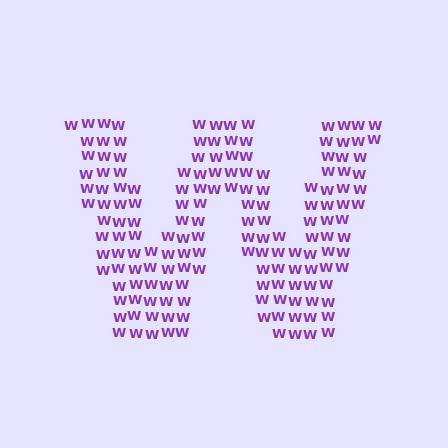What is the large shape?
The large shape is the letter W.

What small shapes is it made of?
It is made of small letter W's.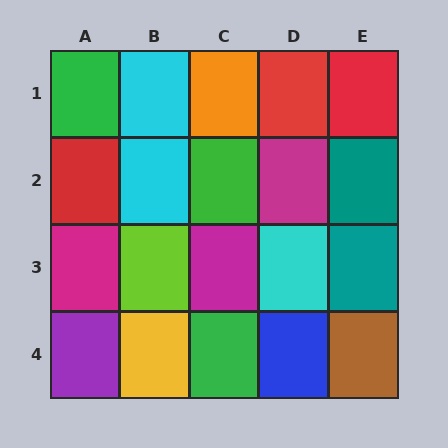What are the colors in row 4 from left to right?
Purple, yellow, green, blue, brown.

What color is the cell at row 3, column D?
Cyan.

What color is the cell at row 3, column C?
Magenta.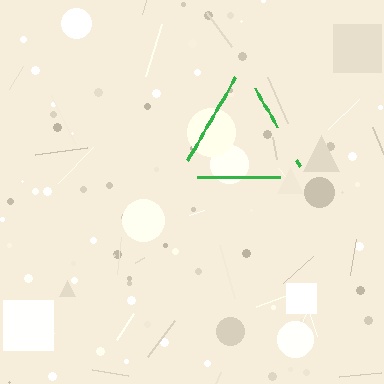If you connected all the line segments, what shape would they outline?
They would outline a triangle.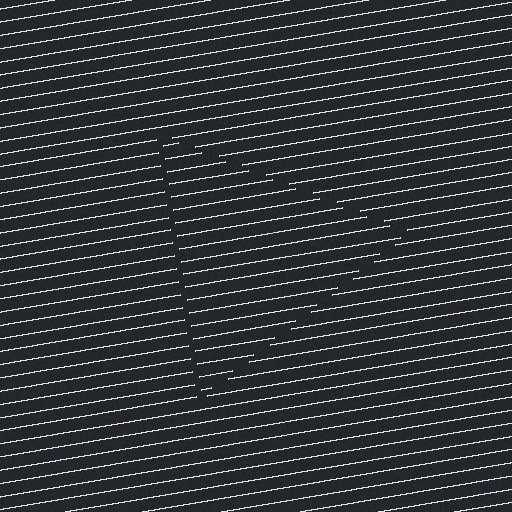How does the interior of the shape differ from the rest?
The interior of the shape contains the same grating, shifted by half a period — the contour is defined by the phase discontinuity where line-ends from the inner and outer gratings abut.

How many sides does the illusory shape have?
3 sides — the line-ends trace a triangle.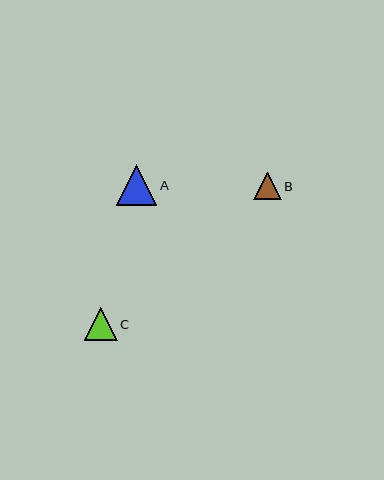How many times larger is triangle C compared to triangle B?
Triangle C is approximately 1.2 times the size of triangle B.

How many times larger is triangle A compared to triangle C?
Triangle A is approximately 1.2 times the size of triangle C.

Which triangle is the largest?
Triangle A is the largest with a size of approximately 40 pixels.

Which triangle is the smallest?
Triangle B is the smallest with a size of approximately 28 pixels.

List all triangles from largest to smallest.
From largest to smallest: A, C, B.